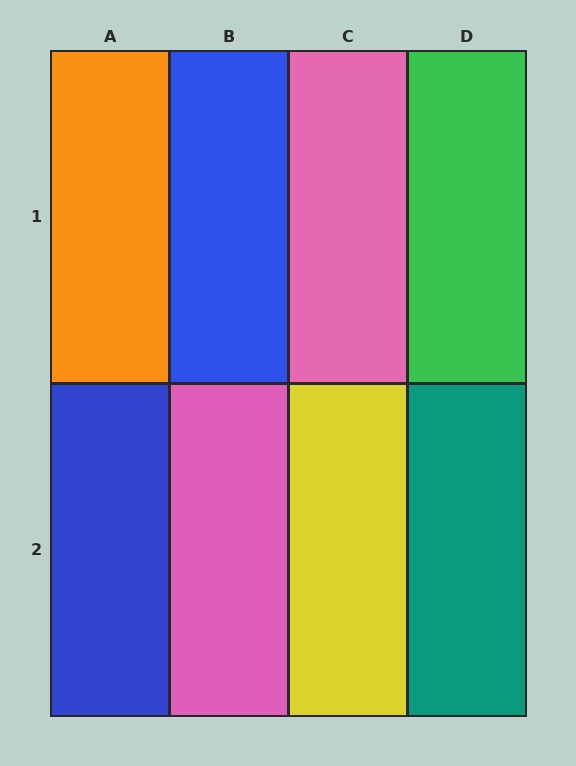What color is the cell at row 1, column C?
Pink.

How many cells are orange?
1 cell is orange.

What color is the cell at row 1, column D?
Green.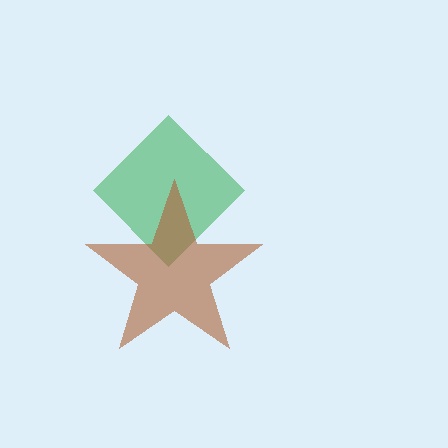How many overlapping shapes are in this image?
There are 2 overlapping shapes in the image.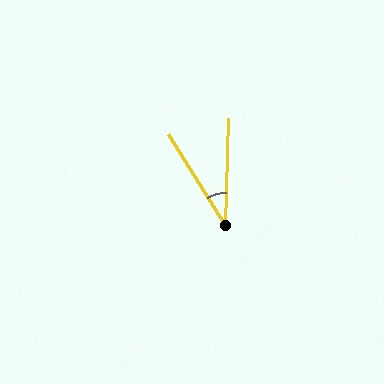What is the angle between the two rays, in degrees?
Approximately 34 degrees.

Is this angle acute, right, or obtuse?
It is acute.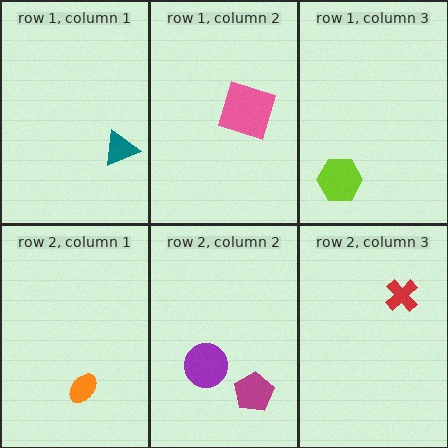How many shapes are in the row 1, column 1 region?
1.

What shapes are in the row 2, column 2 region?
The purple circle, the magenta pentagon.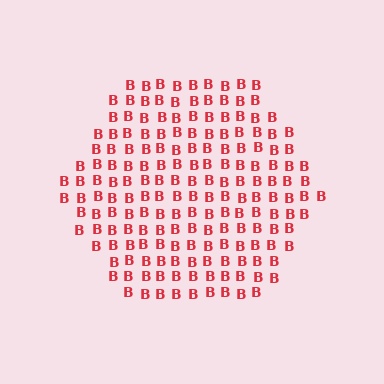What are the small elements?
The small elements are letter B's.